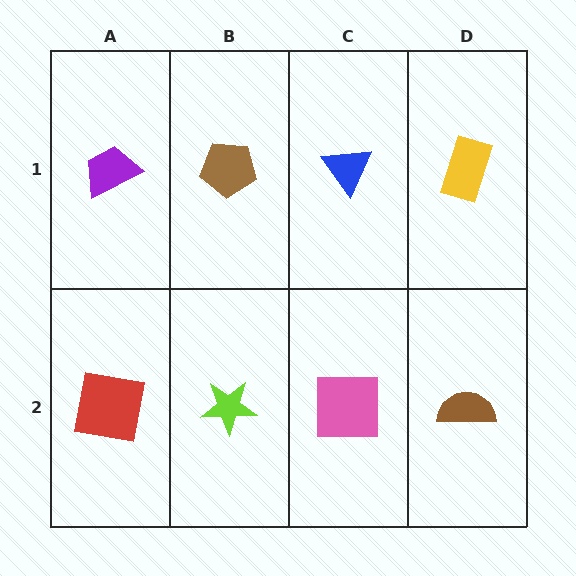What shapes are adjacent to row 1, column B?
A lime star (row 2, column B), a purple trapezoid (row 1, column A), a blue triangle (row 1, column C).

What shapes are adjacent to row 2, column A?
A purple trapezoid (row 1, column A), a lime star (row 2, column B).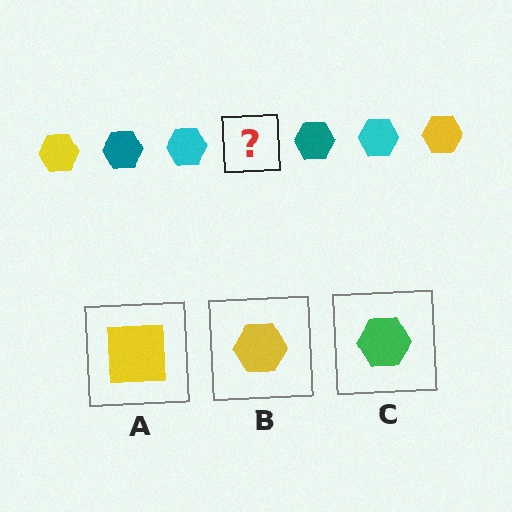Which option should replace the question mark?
Option B.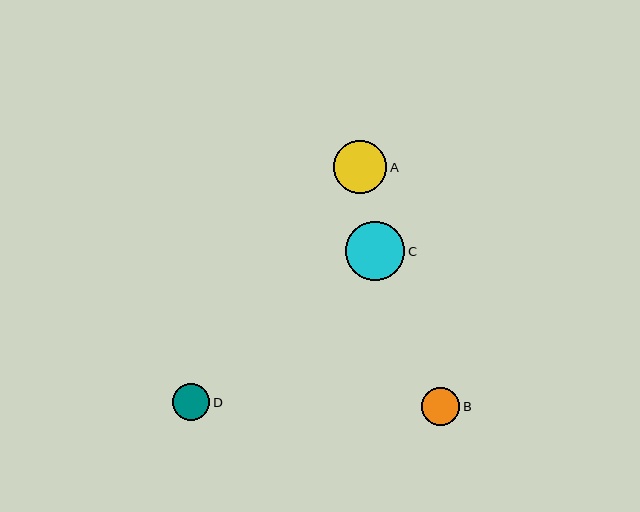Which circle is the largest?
Circle C is the largest with a size of approximately 59 pixels.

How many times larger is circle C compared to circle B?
Circle C is approximately 1.5 times the size of circle B.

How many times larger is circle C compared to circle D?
Circle C is approximately 1.6 times the size of circle D.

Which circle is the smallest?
Circle D is the smallest with a size of approximately 37 pixels.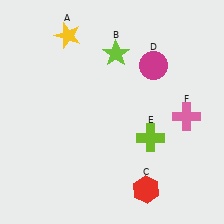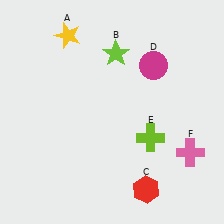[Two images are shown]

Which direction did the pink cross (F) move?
The pink cross (F) moved down.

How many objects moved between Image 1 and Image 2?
1 object moved between the two images.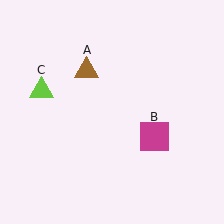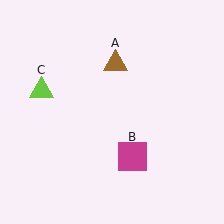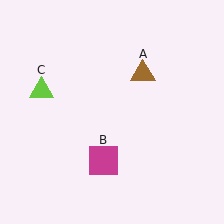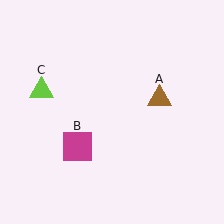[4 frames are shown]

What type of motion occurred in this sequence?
The brown triangle (object A), magenta square (object B) rotated clockwise around the center of the scene.